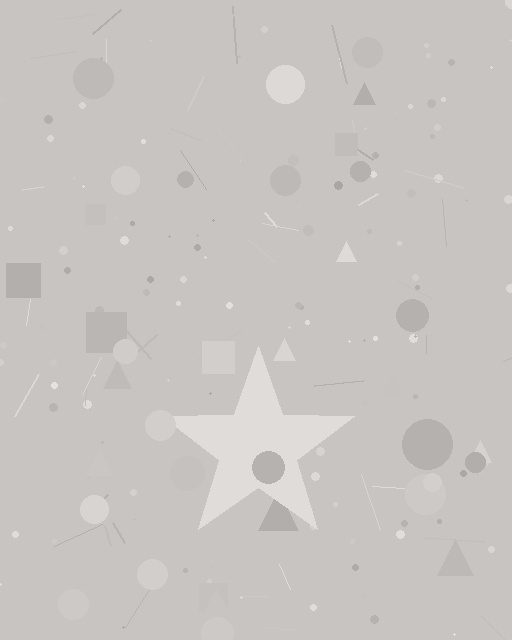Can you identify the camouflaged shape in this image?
The camouflaged shape is a star.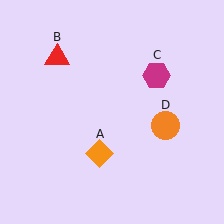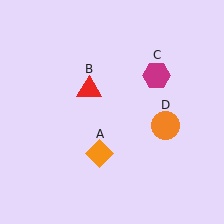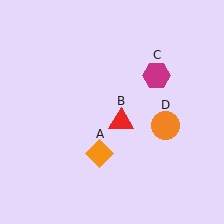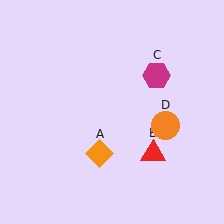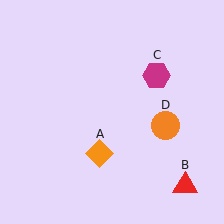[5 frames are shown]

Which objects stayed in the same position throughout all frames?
Orange diamond (object A) and magenta hexagon (object C) and orange circle (object D) remained stationary.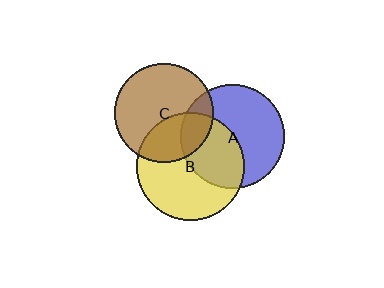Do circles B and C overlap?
Yes.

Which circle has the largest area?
Circle B (yellow).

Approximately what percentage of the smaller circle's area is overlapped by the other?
Approximately 35%.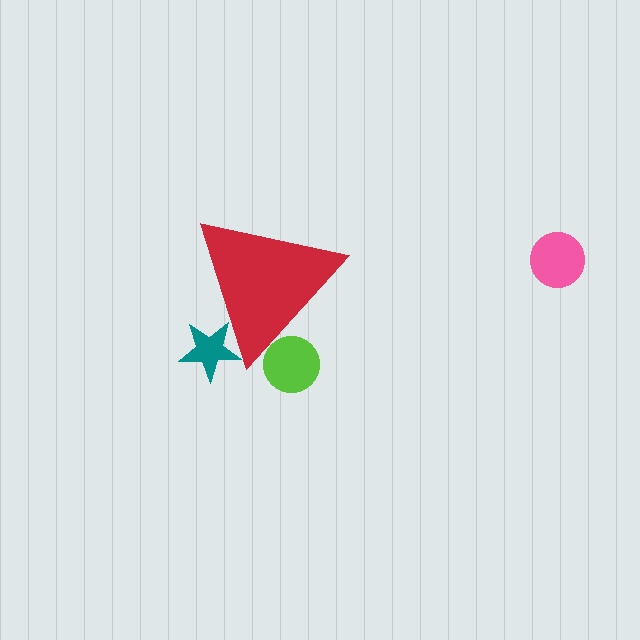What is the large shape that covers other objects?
A red triangle.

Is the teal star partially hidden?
Yes, the teal star is partially hidden behind the red triangle.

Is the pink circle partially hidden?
No, the pink circle is fully visible.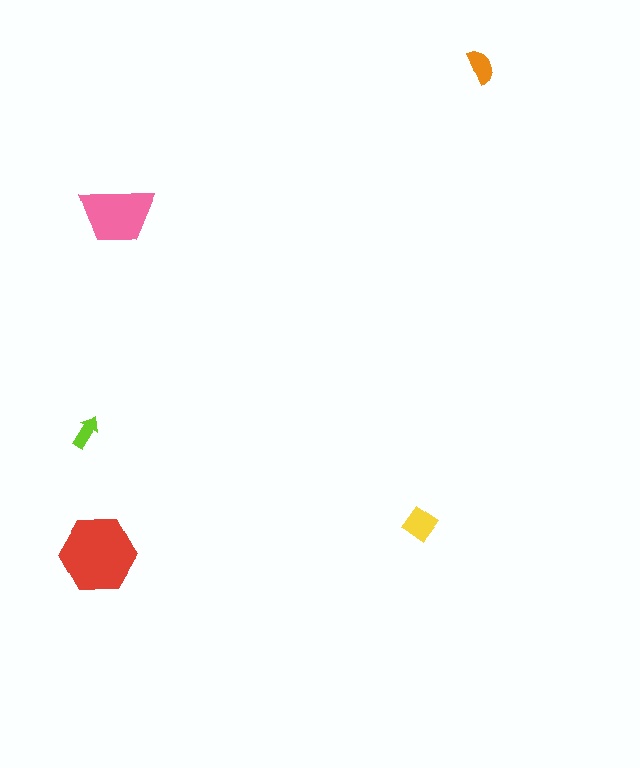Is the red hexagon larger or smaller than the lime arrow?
Larger.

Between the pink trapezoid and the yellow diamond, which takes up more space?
The pink trapezoid.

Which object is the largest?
The red hexagon.